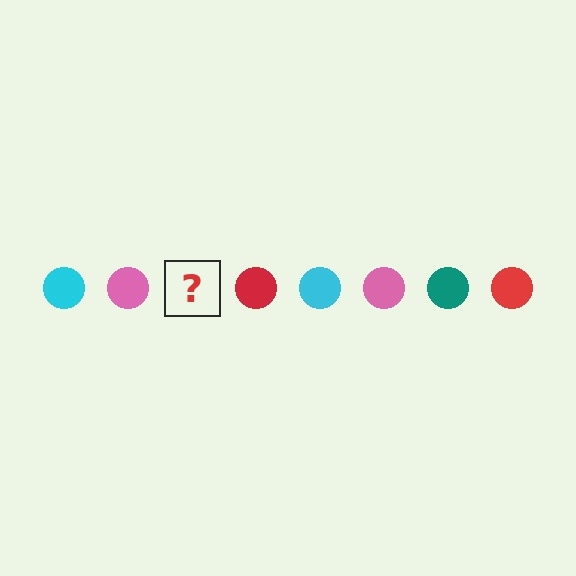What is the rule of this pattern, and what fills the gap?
The rule is that the pattern cycles through cyan, pink, teal, red circles. The gap should be filled with a teal circle.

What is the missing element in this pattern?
The missing element is a teal circle.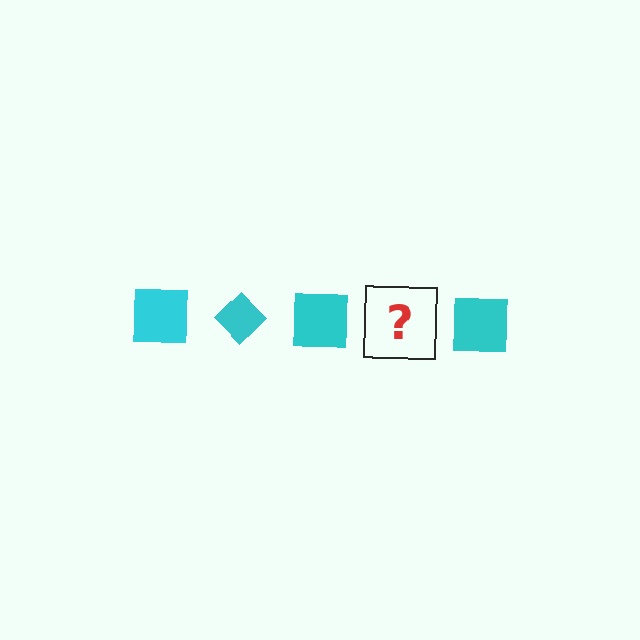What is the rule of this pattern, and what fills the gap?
The rule is that the pattern cycles through square, diamond shapes in cyan. The gap should be filled with a cyan diamond.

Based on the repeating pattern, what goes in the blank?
The blank should be a cyan diamond.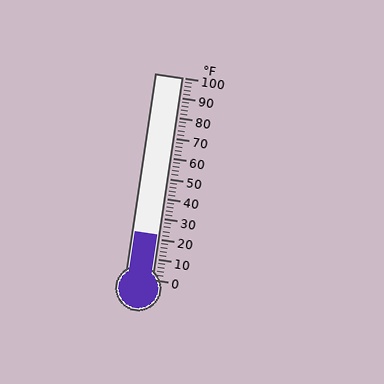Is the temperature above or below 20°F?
The temperature is above 20°F.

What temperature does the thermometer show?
The thermometer shows approximately 22°F.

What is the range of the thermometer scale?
The thermometer scale ranges from 0°F to 100°F.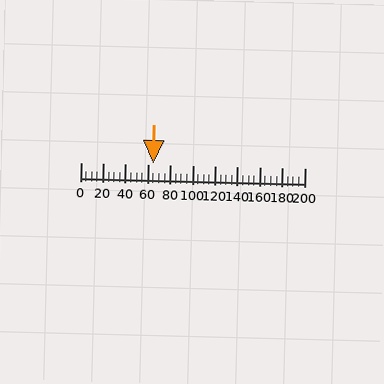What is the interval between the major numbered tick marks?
The major tick marks are spaced 20 units apart.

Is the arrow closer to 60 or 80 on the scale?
The arrow is closer to 60.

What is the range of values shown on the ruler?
The ruler shows values from 0 to 200.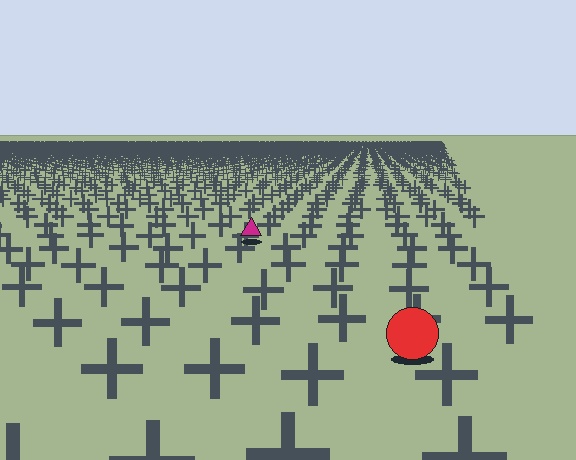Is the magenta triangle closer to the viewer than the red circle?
No. The red circle is closer — you can tell from the texture gradient: the ground texture is coarser near it.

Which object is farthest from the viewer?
The magenta triangle is farthest from the viewer. It appears smaller and the ground texture around it is denser.